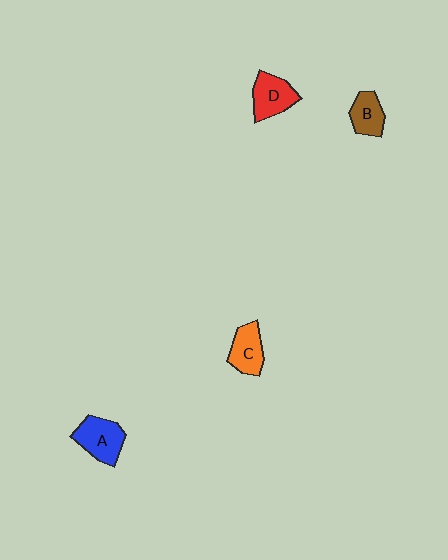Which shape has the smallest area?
Shape B (brown).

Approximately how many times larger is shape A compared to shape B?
Approximately 1.4 times.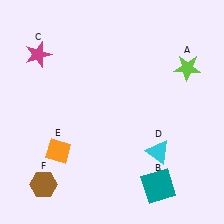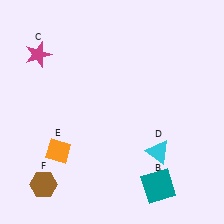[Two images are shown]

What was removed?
The lime star (A) was removed in Image 2.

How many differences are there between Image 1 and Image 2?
There is 1 difference between the two images.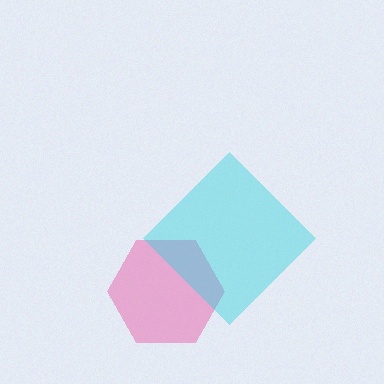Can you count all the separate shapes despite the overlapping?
Yes, there are 2 separate shapes.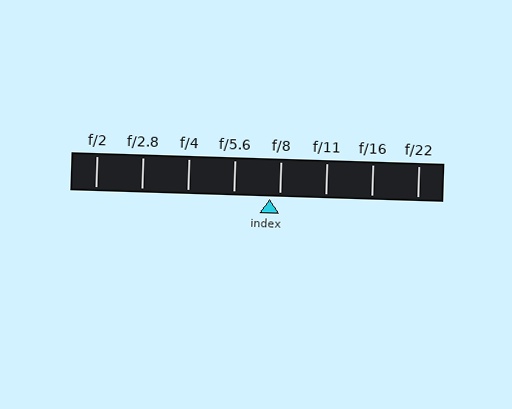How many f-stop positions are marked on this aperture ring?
There are 8 f-stop positions marked.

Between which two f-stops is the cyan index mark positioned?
The index mark is between f/5.6 and f/8.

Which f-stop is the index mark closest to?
The index mark is closest to f/8.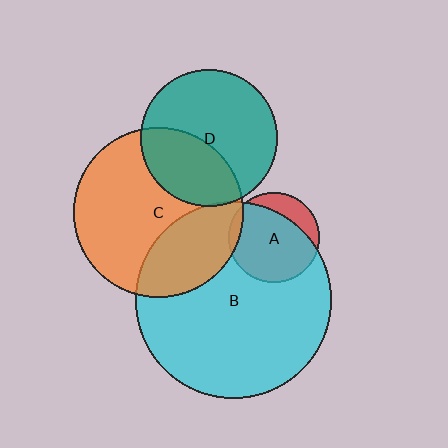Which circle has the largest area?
Circle B (cyan).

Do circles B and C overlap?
Yes.